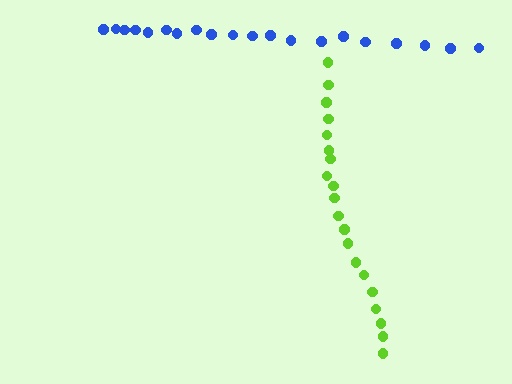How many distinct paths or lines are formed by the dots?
There are 2 distinct paths.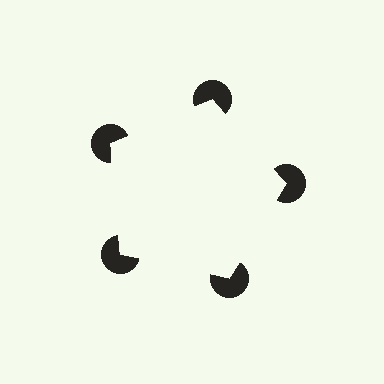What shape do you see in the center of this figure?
An illusory pentagon — its edges are inferred from the aligned wedge cuts in the pac-man discs, not physically drawn.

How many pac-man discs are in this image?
There are 5 — one at each vertex of the illusory pentagon.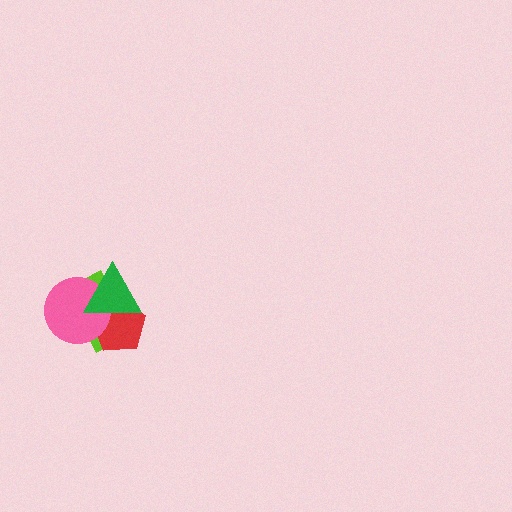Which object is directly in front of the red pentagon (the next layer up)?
The pink circle is directly in front of the red pentagon.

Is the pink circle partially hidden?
Yes, it is partially covered by another shape.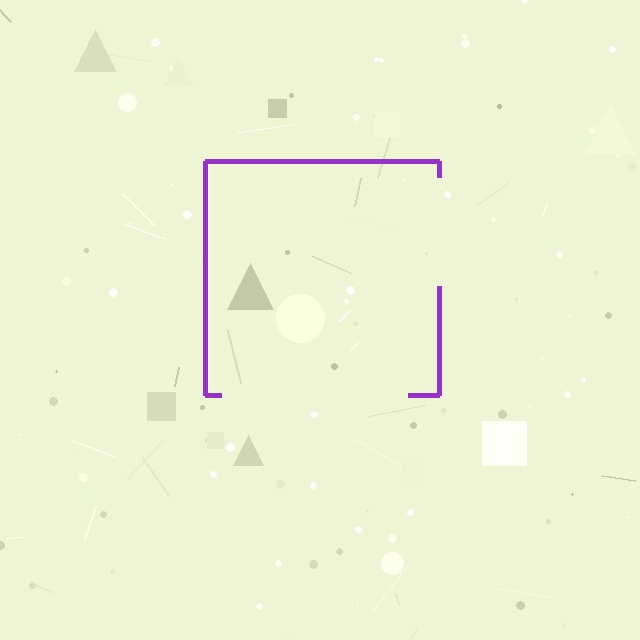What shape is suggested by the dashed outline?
The dashed outline suggests a square.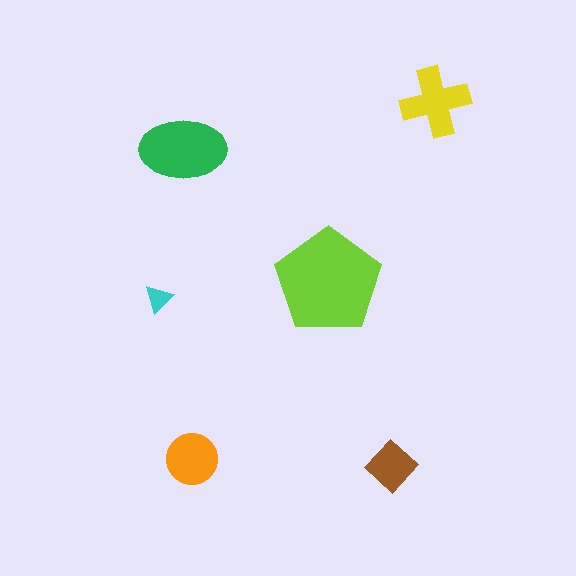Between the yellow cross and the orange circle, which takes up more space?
The yellow cross.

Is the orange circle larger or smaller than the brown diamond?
Larger.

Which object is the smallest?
The cyan triangle.